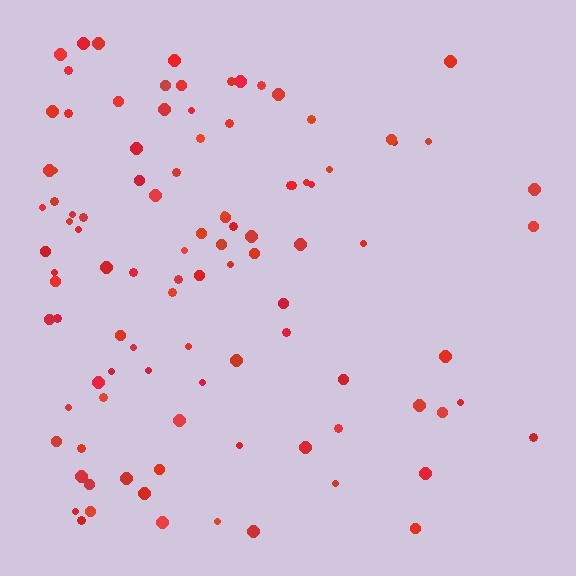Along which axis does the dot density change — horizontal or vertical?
Horizontal.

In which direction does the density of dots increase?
From right to left, with the left side densest.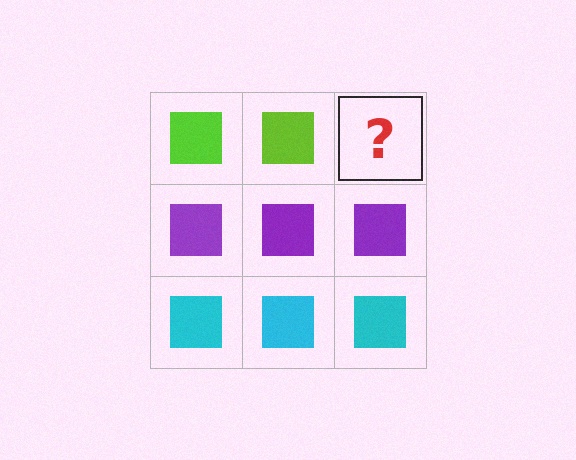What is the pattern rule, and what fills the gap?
The rule is that each row has a consistent color. The gap should be filled with a lime square.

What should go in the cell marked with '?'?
The missing cell should contain a lime square.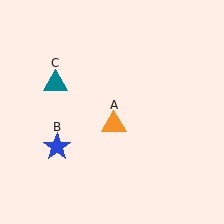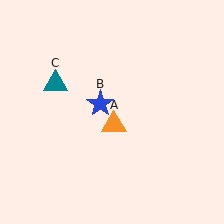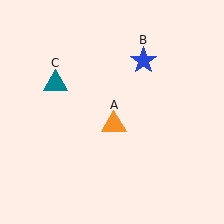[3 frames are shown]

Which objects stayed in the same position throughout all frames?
Orange triangle (object A) and teal triangle (object C) remained stationary.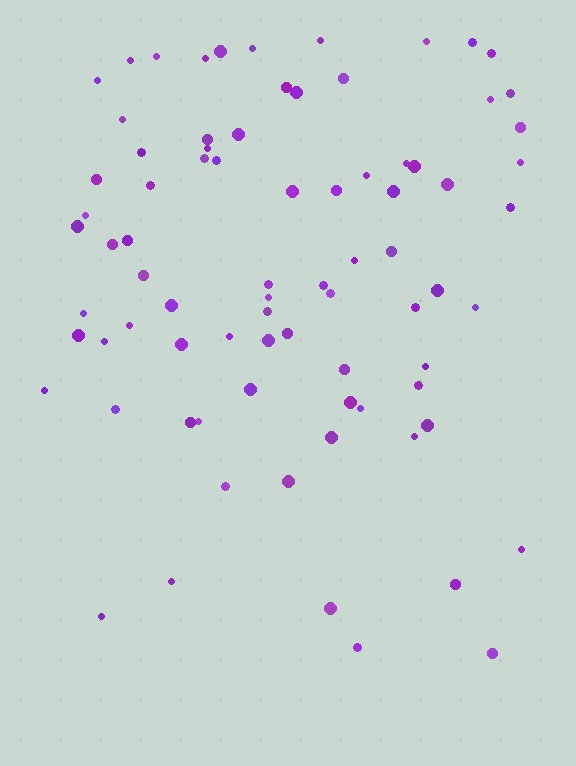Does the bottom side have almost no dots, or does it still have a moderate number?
Still a moderate number, just noticeably fewer than the top.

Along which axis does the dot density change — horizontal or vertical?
Vertical.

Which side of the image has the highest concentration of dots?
The top.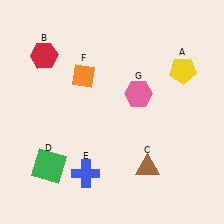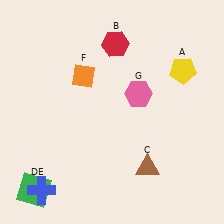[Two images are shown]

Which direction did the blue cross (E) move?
The blue cross (E) moved left.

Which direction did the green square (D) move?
The green square (D) moved down.